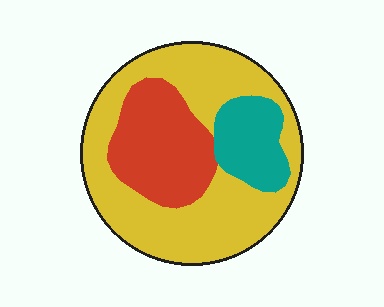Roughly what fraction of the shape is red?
Red takes up about one quarter (1/4) of the shape.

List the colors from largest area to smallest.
From largest to smallest: yellow, red, teal.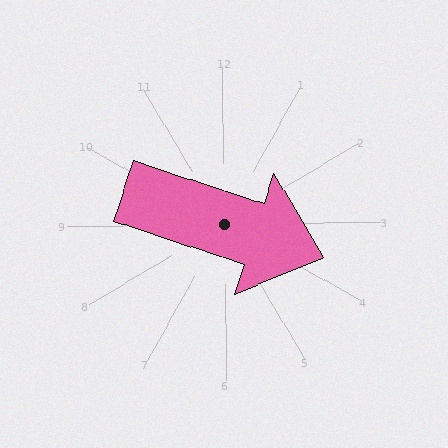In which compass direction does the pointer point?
East.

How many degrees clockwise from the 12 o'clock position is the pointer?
Approximately 109 degrees.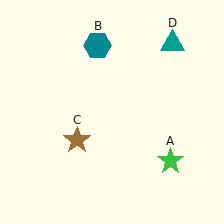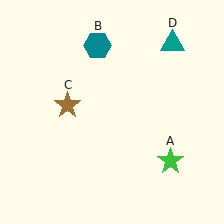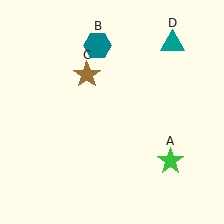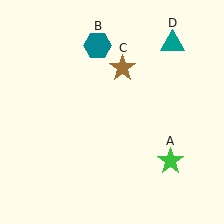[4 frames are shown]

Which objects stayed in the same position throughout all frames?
Green star (object A) and teal hexagon (object B) and teal triangle (object D) remained stationary.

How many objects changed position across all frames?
1 object changed position: brown star (object C).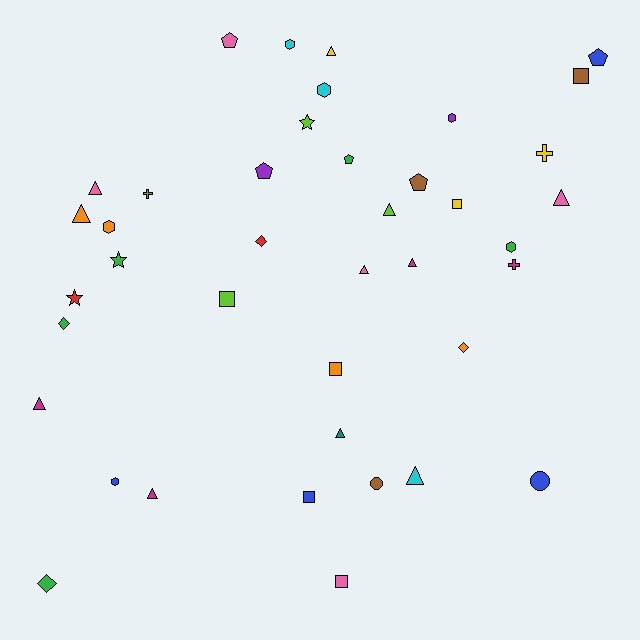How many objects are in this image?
There are 40 objects.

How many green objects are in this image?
There are 6 green objects.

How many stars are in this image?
There are 3 stars.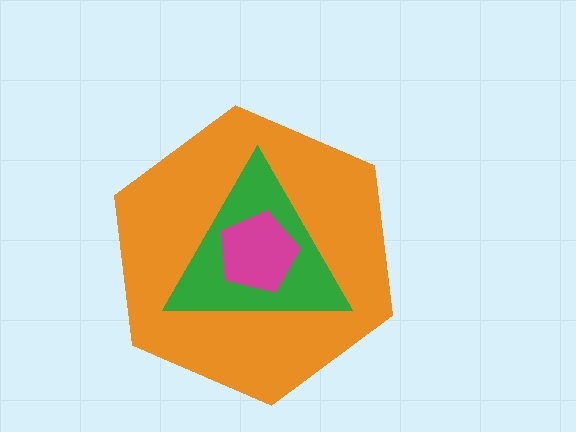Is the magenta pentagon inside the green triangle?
Yes.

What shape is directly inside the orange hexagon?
The green triangle.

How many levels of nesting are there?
3.